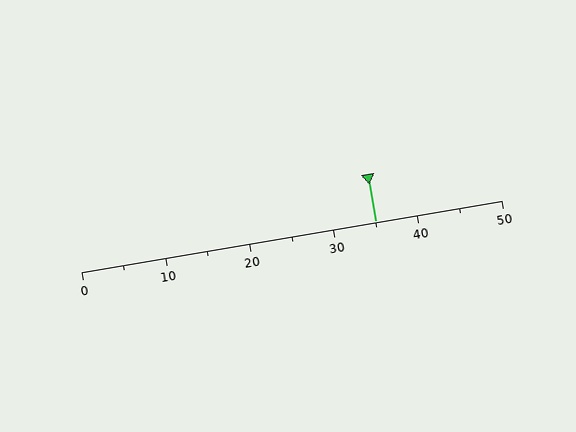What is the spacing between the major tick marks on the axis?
The major ticks are spaced 10 apart.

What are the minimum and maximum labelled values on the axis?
The axis runs from 0 to 50.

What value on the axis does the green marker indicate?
The marker indicates approximately 35.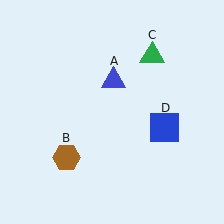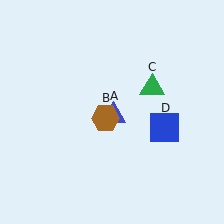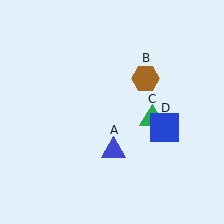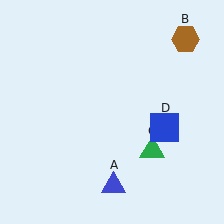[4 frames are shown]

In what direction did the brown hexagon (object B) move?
The brown hexagon (object B) moved up and to the right.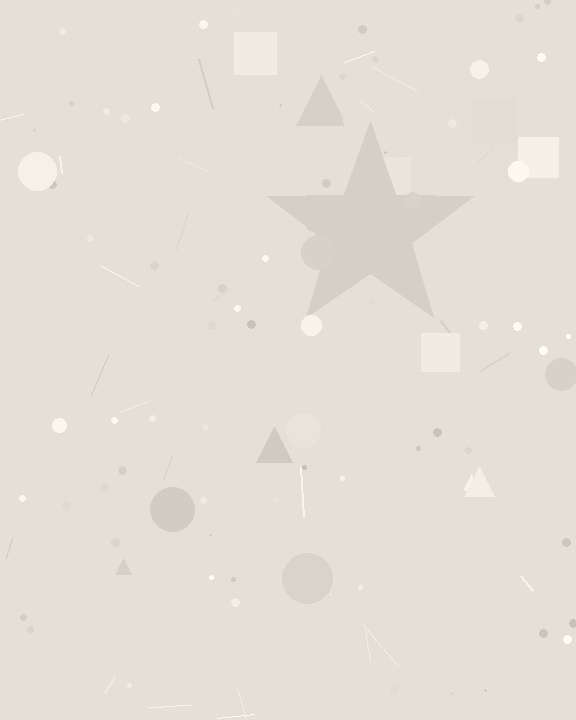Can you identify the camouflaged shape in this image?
The camouflaged shape is a star.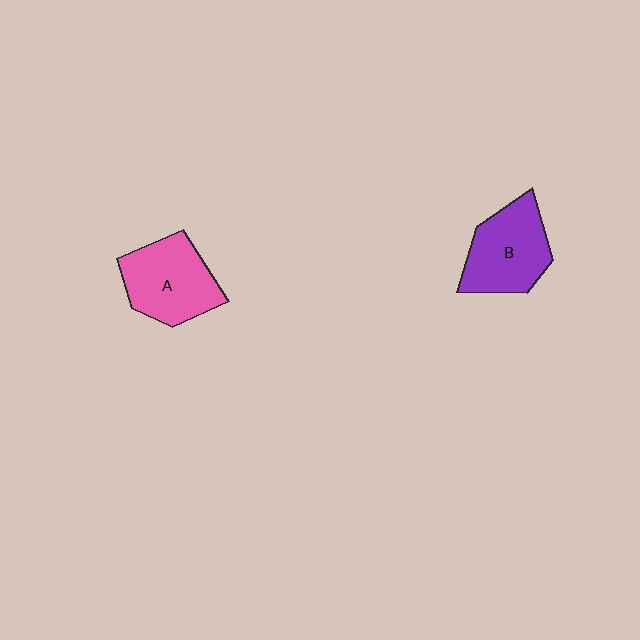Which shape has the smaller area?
Shape B (purple).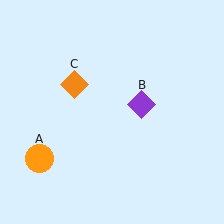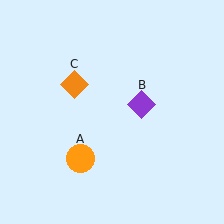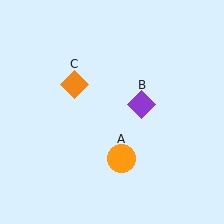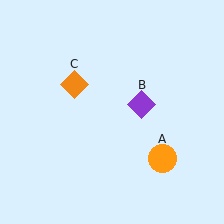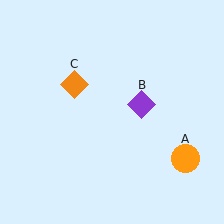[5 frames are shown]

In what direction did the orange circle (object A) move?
The orange circle (object A) moved right.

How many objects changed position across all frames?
1 object changed position: orange circle (object A).